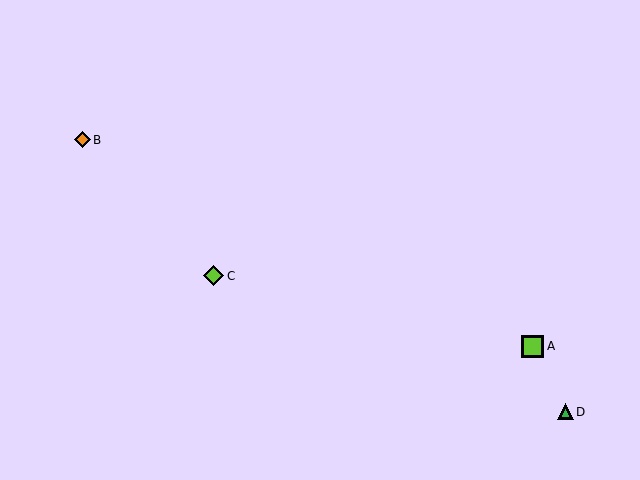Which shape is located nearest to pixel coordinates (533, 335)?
The lime square (labeled A) at (533, 346) is nearest to that location.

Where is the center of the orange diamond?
The center of the orange diamond is at (82, 140).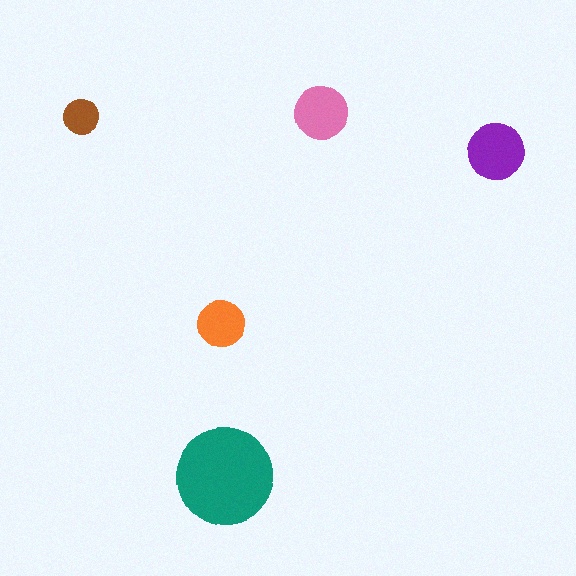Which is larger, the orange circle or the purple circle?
The purple one.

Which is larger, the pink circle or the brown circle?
The pink one.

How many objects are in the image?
There are 5 objects in the image.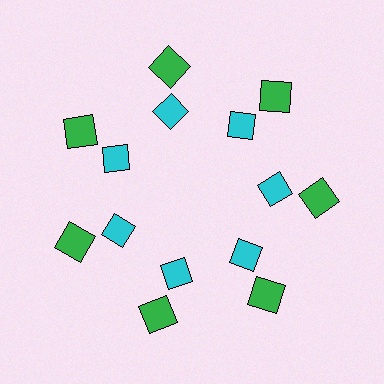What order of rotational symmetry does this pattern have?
This pattern has 7-fold rotational symmetry.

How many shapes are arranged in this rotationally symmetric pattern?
There are 14 shapes, arranged in 7 groups of 2.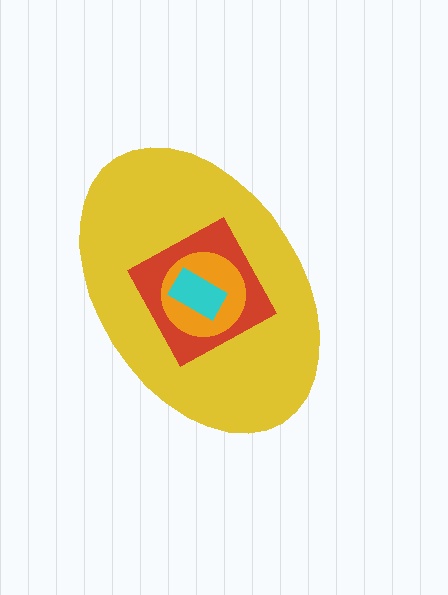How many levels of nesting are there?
4.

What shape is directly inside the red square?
The orange circle.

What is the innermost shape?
The cyan rectangle.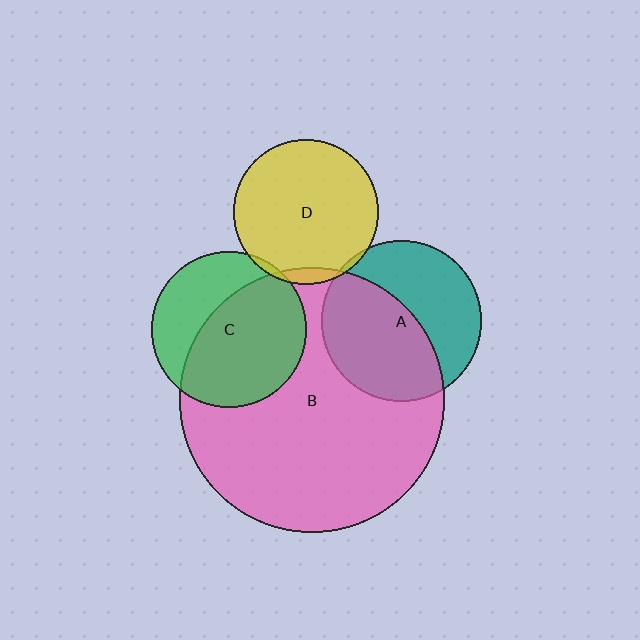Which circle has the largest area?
Circle B (pink).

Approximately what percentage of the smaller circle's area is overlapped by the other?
Approximately 5%.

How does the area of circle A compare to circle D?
Approximately 1.2 times.